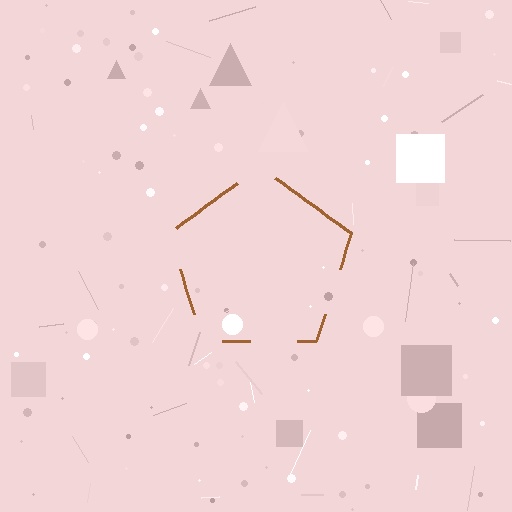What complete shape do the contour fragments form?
The contour fragments form a pentagon.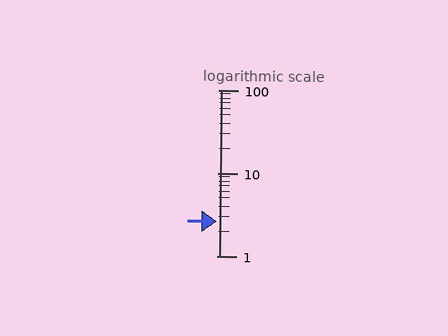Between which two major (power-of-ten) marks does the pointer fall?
The pointer is between 1 and 10.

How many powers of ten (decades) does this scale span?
The scale spans 2 decades, from 1 to 100.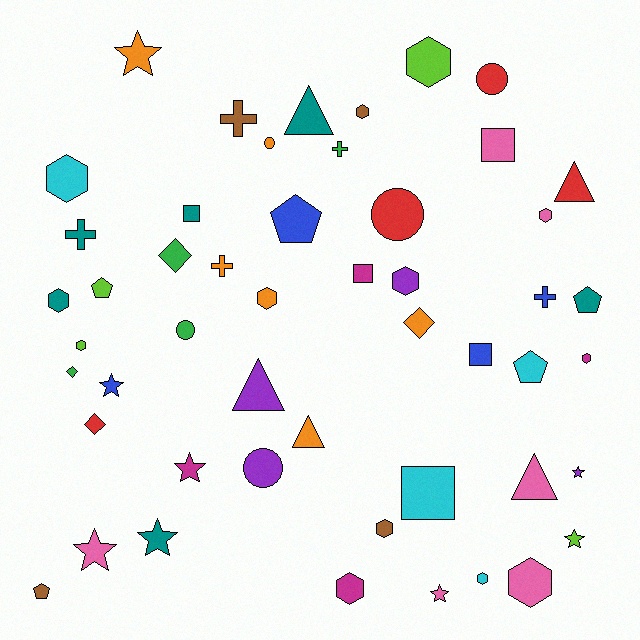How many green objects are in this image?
There are 4 green objects.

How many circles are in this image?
There are 5 circles.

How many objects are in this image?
There are 50 objects.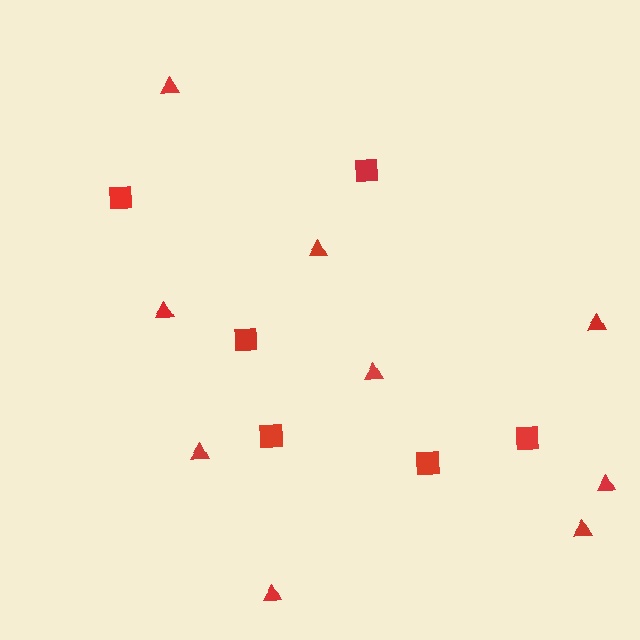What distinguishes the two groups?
There are 2 groups: one group of triangles (9) and one group of squares (6).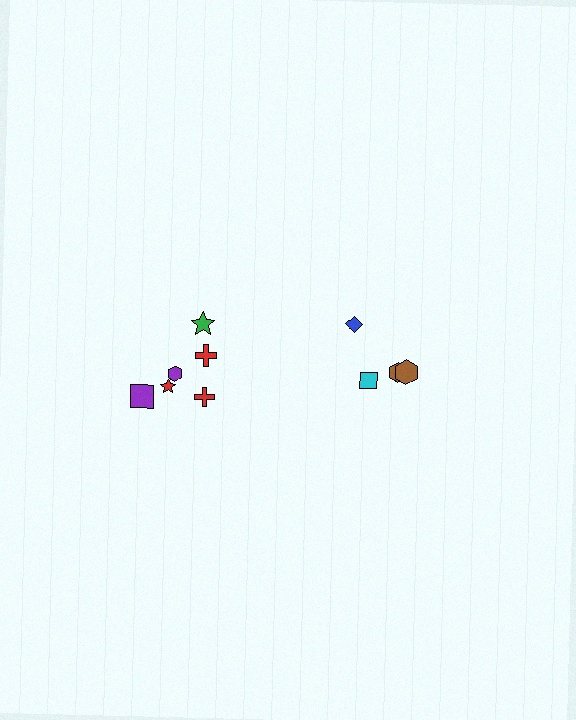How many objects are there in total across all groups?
There are 10 objects.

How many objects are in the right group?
There are 4 objects.